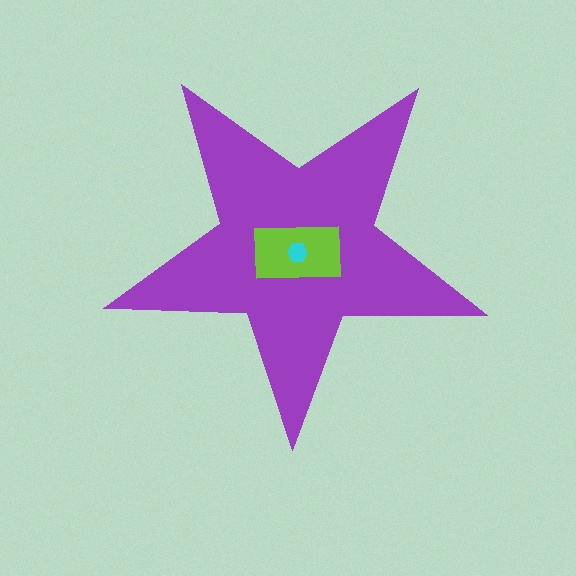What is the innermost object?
The cyan hexagon.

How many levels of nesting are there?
3.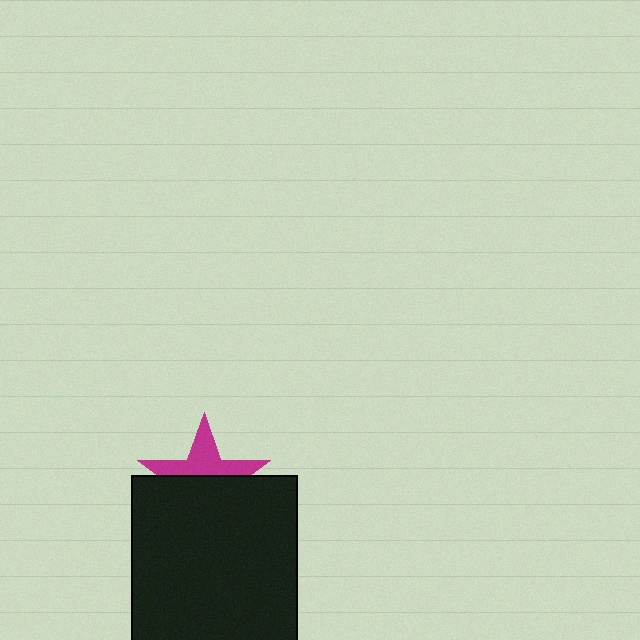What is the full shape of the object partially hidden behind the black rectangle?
The partially hidden object is a magenta star.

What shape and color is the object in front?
The object in front is a black rectangle.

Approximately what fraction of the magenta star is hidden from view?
Roughly 55% of the magenta star is hidden behind the black rectangle.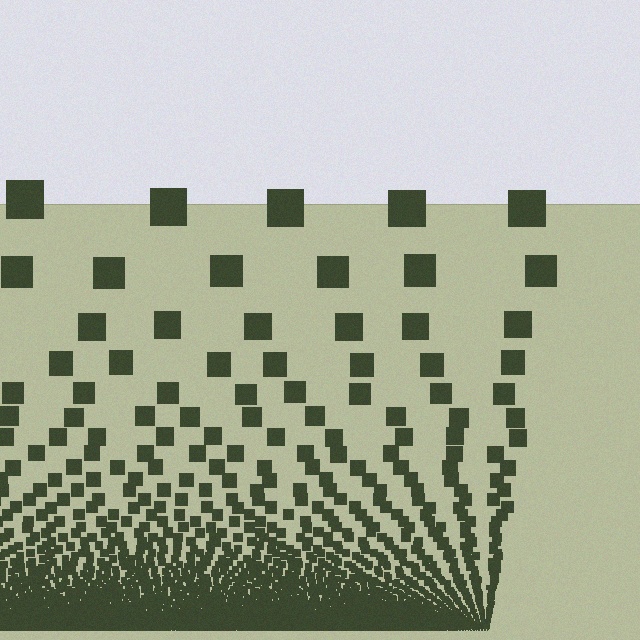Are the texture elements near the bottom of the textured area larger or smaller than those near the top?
Smaller. The gradient is inverted — elements near the bottom are smaller and denser.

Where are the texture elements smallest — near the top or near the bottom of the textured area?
Near the bottom.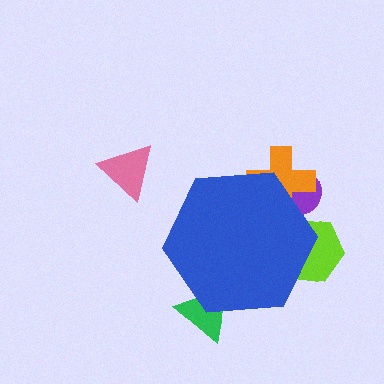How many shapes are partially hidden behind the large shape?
4 shapes are partially hidden.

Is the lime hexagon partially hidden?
Yes, the lime hexagon is partially hidden behind the blue hexagon.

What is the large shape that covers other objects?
A blue hexagon.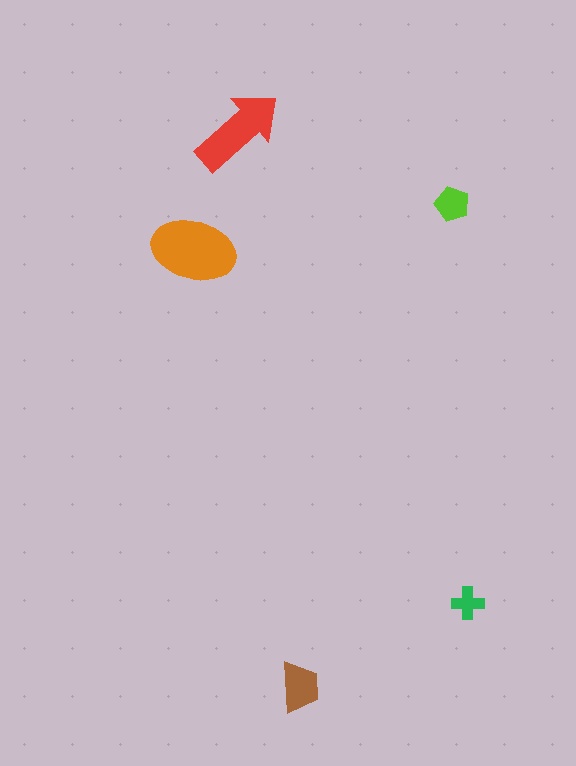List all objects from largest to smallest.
The orange ellipse, the red arrow, the brown trapezoid, the lime pentagon, the green cross.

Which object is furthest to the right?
The green cross is rightmost.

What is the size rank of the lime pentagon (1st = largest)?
4th.